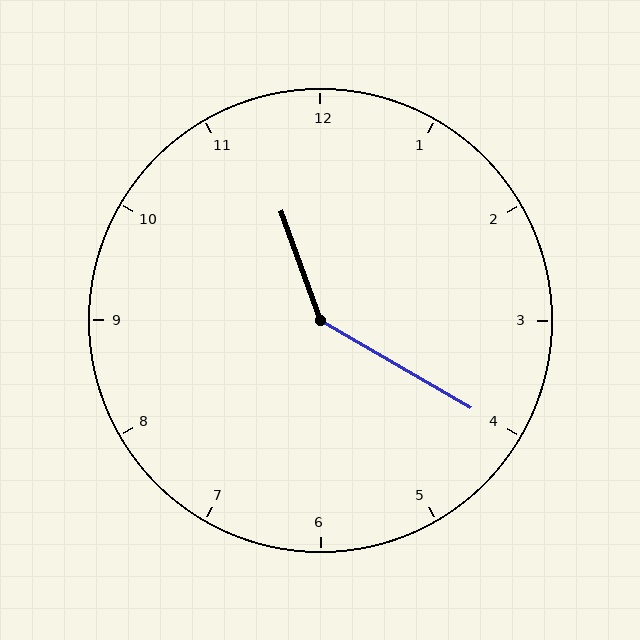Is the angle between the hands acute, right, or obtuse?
It is obtuse.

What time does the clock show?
11:20.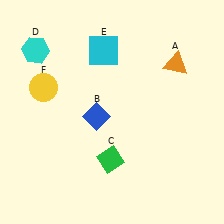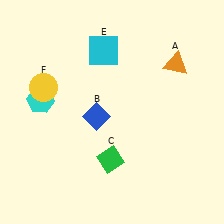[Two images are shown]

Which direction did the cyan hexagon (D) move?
The cyan hexagon (D) moved down.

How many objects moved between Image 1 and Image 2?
1 object moved between the two images.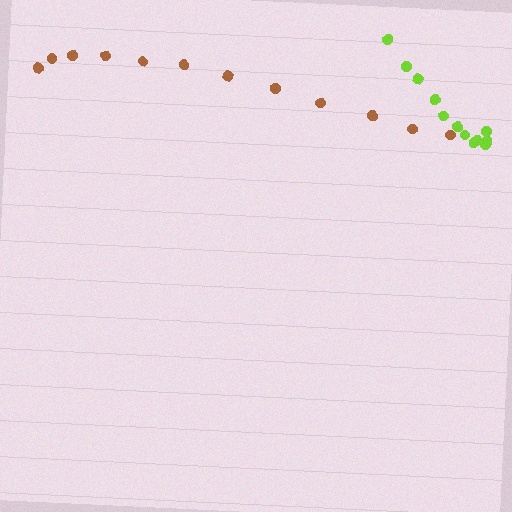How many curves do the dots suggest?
There are 2 distinct paths.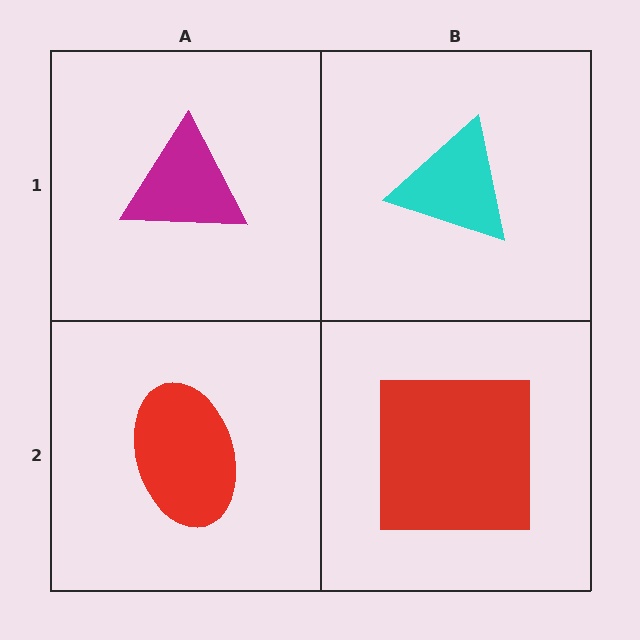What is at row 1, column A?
A magenta triangle.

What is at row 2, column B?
A red square.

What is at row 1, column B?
A cyan triangle.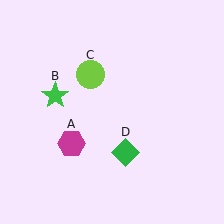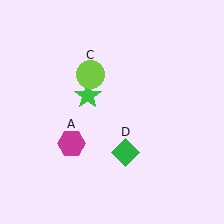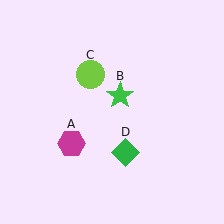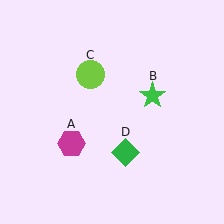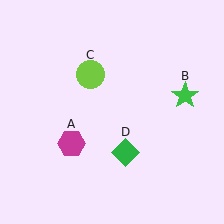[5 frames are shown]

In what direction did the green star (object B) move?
The green star (object B) moved right.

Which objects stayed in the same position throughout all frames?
Magenta hexagon (object A) and lime circle (object C) and green diamond (object D) remained stationary.